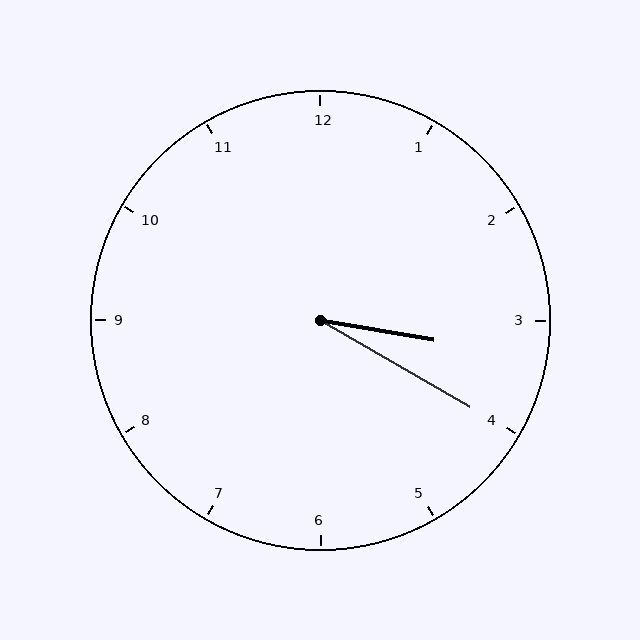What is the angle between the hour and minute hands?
Approximately 20 degrees.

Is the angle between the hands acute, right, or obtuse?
It is acute.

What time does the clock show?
3:20.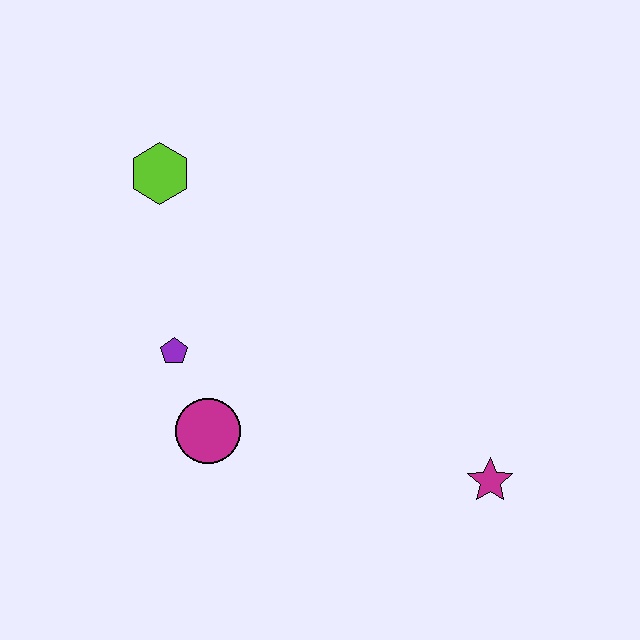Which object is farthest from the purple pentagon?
The magenta star is farthest from the purple pentagon.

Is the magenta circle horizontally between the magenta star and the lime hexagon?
Yes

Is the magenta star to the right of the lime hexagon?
Yes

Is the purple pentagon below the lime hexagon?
Yes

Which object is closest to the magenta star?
The magenta circle is closest to the magenta star.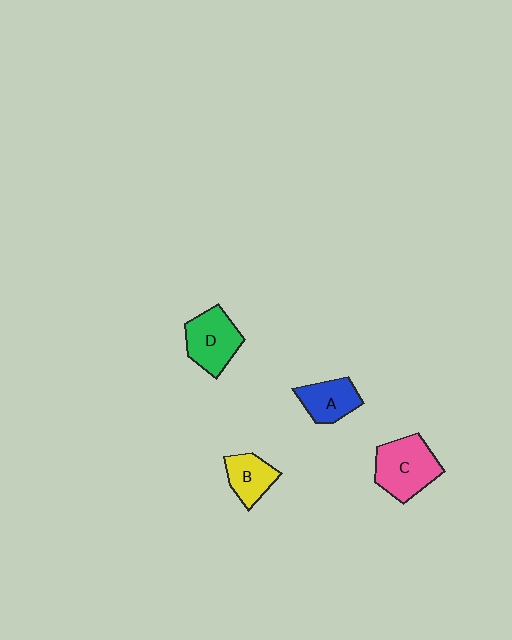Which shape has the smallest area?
Shape B (yellow).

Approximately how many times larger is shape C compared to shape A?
Approximately 1.5 times.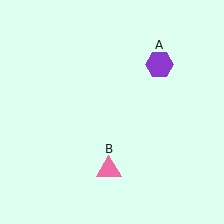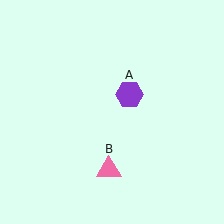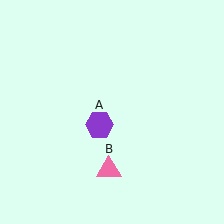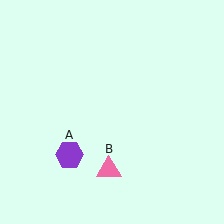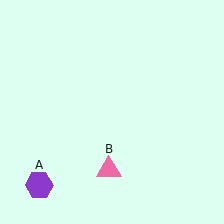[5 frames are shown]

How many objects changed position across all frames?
1 object changed position: purple hexagon (object A).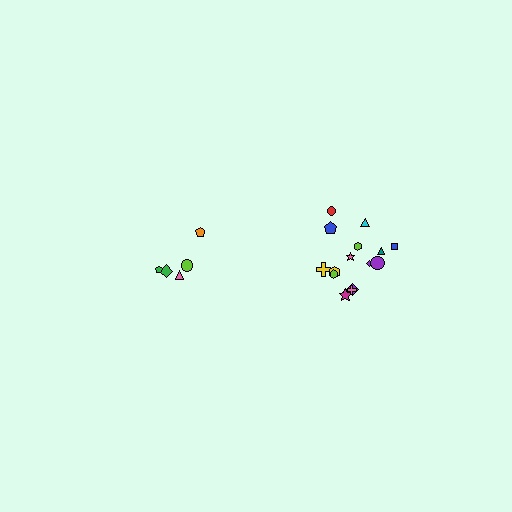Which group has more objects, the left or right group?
The right group.